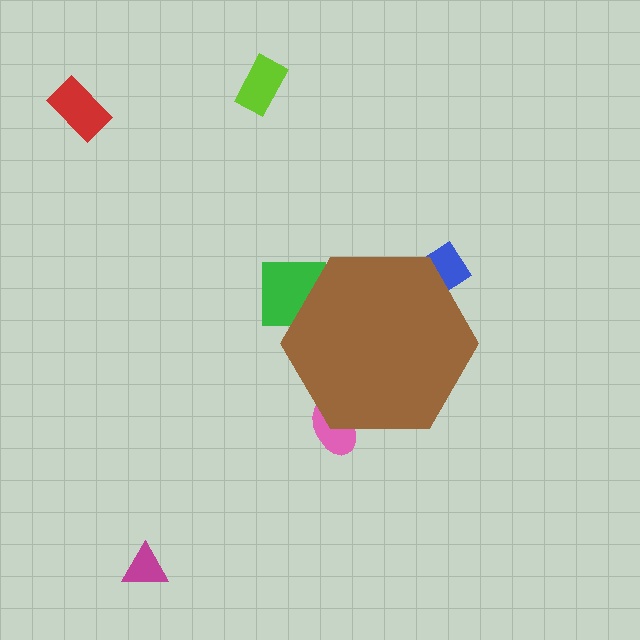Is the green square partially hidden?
Yes, the green square is partially hidden behind the brown hexagon.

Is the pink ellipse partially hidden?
Yes, the pink ellipse is partially hidden behind the brown hexagon.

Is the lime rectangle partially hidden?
No, the lime rectangle is fully visible.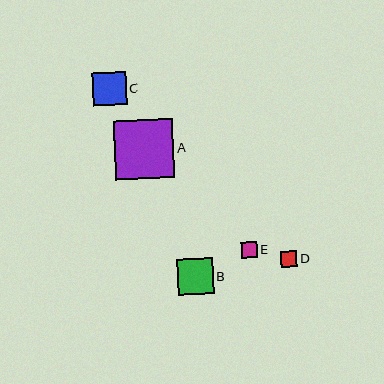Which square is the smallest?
Square E is the smallest with a size of approximately 16 pixels.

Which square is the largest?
Square A is the largest with a size of approximately 59 pixels.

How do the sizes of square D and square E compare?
Square D and square E are approximately the same size.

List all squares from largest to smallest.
From largest to smallest: A, B, C, D, E.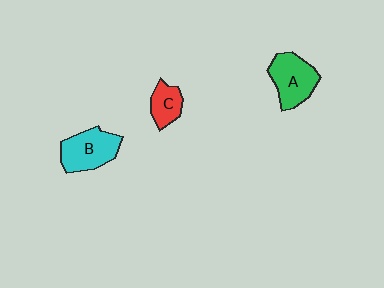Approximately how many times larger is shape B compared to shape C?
Approximately 1.7 times.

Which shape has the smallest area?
Shape C (red).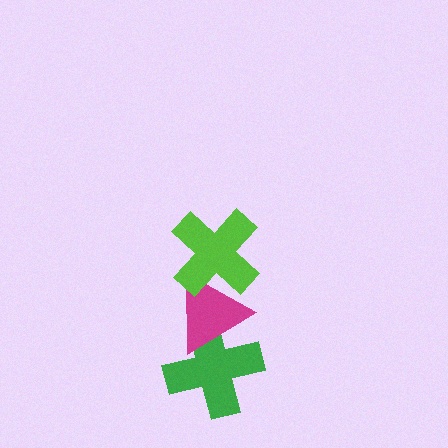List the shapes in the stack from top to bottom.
From top to bottom: the lime cross, the magenta triangle, the green cross.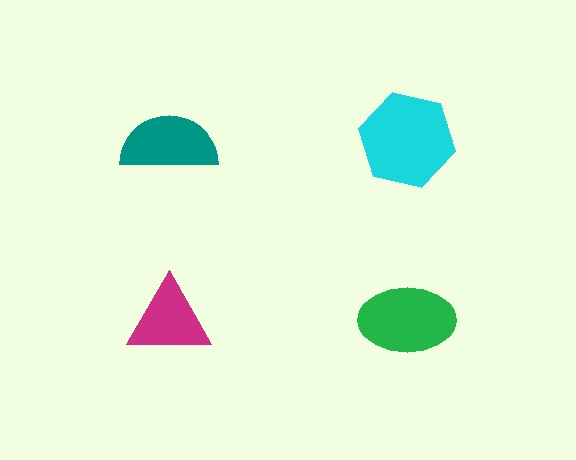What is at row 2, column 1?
A magenta triangle.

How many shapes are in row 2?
2 shapes.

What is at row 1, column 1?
A teal semicircle.